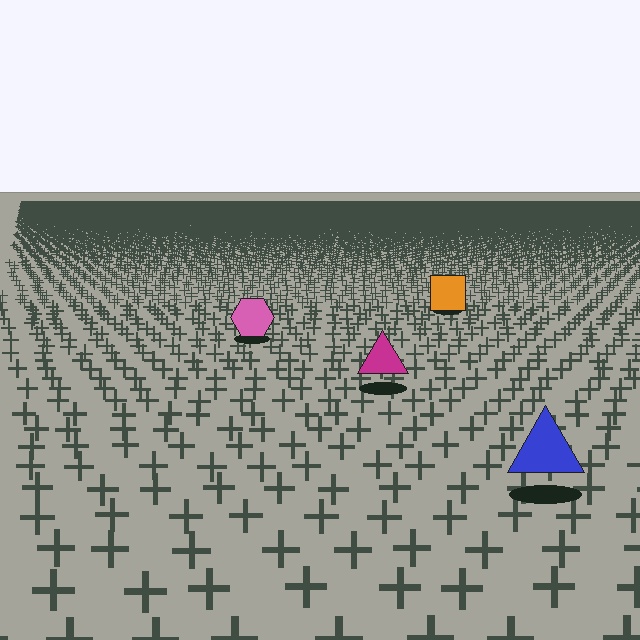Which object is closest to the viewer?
The blue triangle is closest. The texture marks near it are larger and more spread out.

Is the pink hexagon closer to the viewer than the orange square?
Yes. The pink hexagon is closer — you can tell from the texture gradient: the ground texture is coarser near it.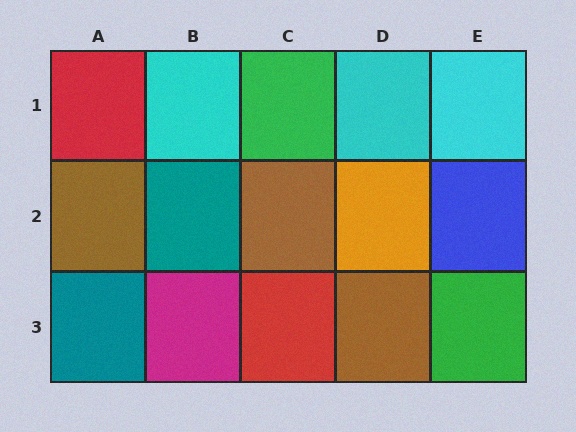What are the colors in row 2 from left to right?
Brown, teal, brown, orange, blue.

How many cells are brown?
3 cells are brown.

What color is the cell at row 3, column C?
Red.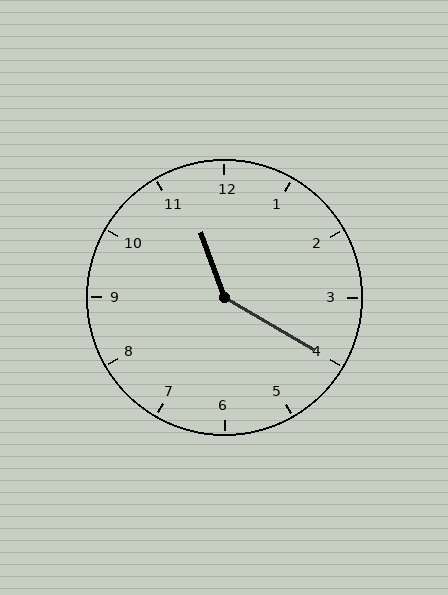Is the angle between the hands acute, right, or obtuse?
It is obtuse.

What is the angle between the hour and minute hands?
Approximately 140 degrees.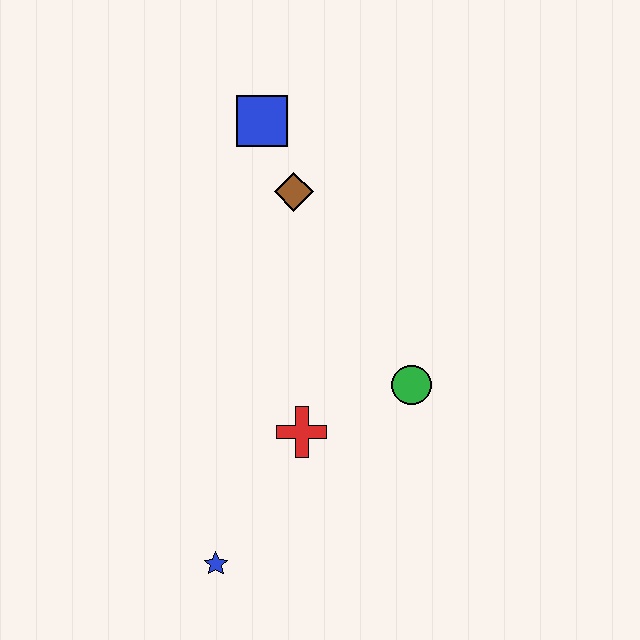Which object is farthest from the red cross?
The blue square is farthest from the red cross.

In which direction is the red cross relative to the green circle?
The red cross is to the left of the green circle.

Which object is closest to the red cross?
The green circle is closest to the red cross.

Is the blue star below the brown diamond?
Yes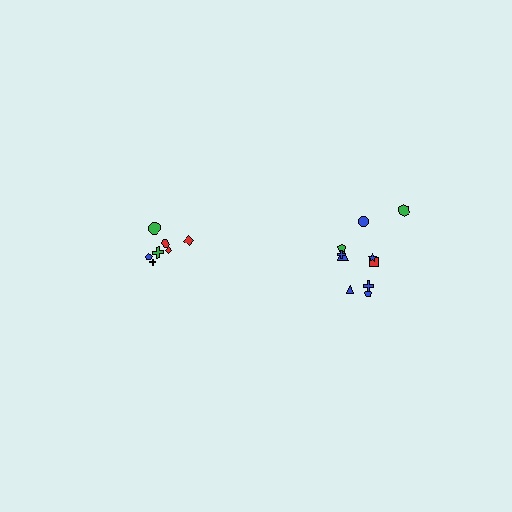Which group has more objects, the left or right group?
The right group.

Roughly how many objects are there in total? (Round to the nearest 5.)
Roughly 15 objects in total.